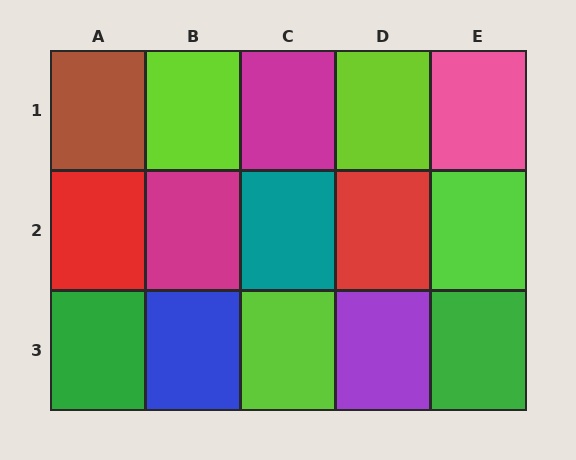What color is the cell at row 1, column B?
Lime.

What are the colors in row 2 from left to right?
Red, magenta, teal, red, lime.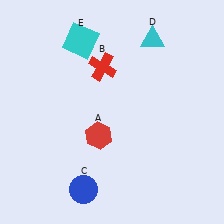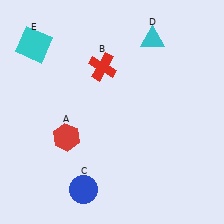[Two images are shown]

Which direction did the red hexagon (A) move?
The red hexagon (A) moved left.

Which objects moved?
The objects that moved are: the red hexagon (A), the cyan square (E).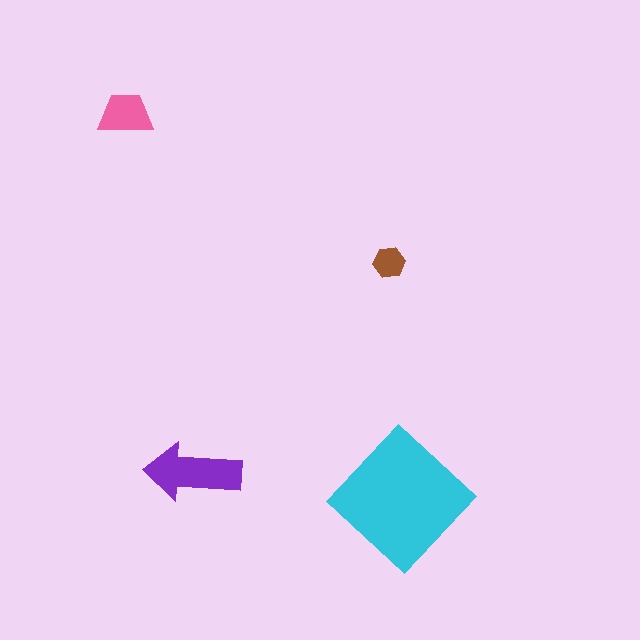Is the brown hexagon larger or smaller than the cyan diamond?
Smaller.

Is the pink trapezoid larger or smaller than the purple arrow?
Smaller.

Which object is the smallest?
The brown hexagon.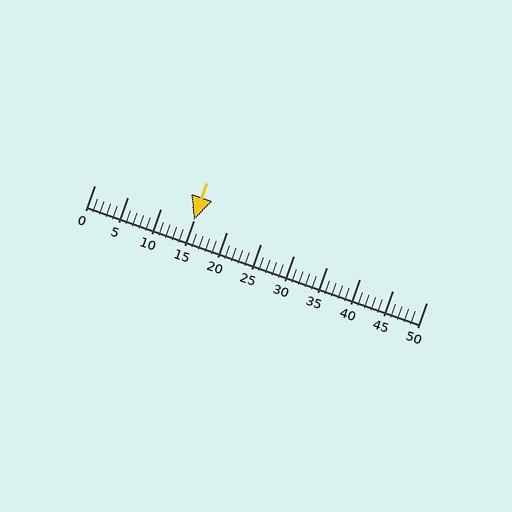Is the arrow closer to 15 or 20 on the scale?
The arrow is closer to 15.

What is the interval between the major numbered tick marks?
The major tick marks are spaced 5 units apart.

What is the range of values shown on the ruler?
The ruler shows values from 0 to 50.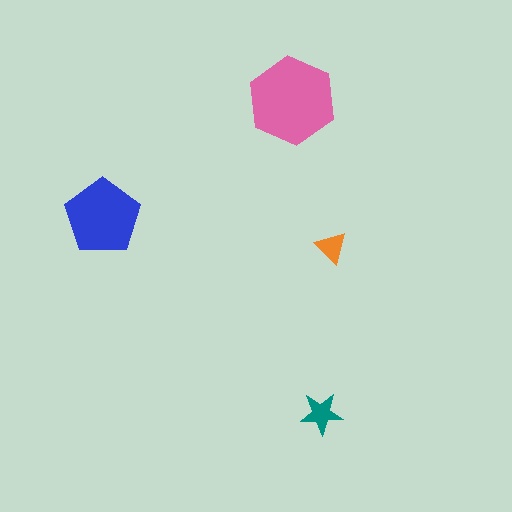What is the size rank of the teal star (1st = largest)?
3rd.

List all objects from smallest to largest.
The orange triangle, the teal star, the blue pentagon, the pink hexagon.